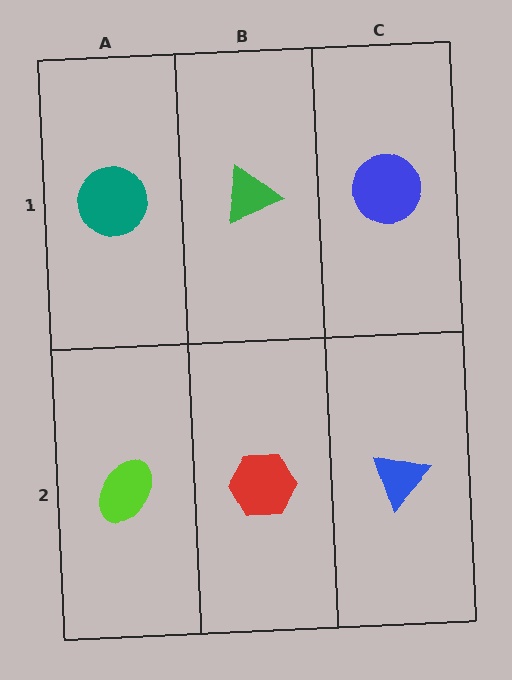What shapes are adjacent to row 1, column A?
A lime ellipse (row 2, column A), a green triangle (row 1, column B).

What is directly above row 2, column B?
A green triangle.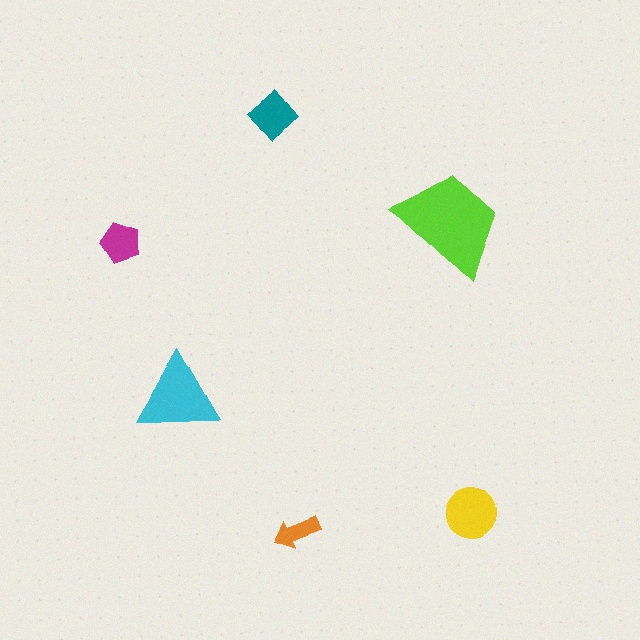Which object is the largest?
The lime trapezoid.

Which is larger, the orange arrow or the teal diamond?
The teal diamond.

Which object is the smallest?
The orange arrow.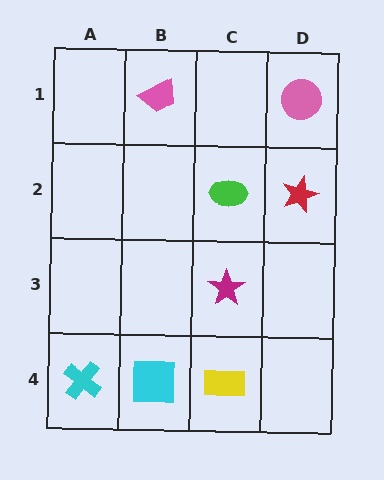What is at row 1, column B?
A pink trapezoid.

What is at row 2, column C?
A green ellipse.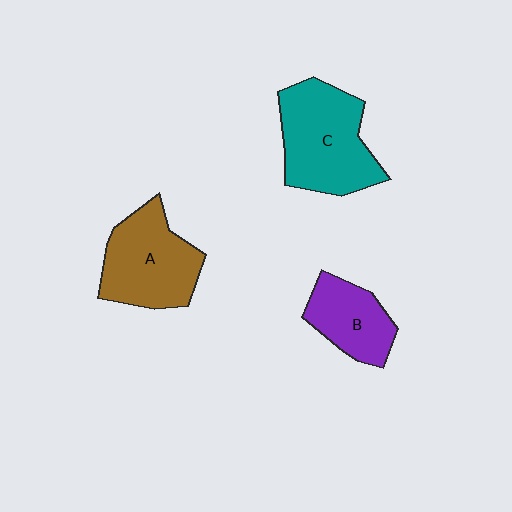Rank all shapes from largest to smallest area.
From largest to smallest: C (teal), A (brown), B (purple).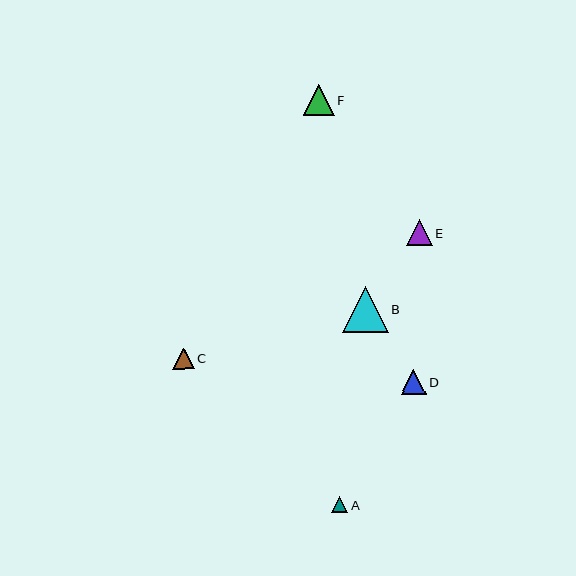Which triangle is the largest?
Triangle B is the largest with a size of approximately 46 pixels.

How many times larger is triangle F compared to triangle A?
Triangle F is approximately 1.8 times the size of triangle A.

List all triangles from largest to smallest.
From largest to smallest: B, F, E, D, C, A.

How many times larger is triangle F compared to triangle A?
Triangle F is approximately 1.8 times the size of triangle A.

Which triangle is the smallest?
Triangle A is the smallest with a size of approximately 16 pixels.